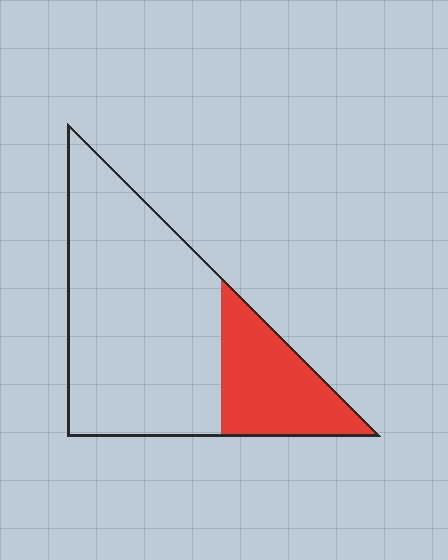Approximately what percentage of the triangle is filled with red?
Approximately 25%.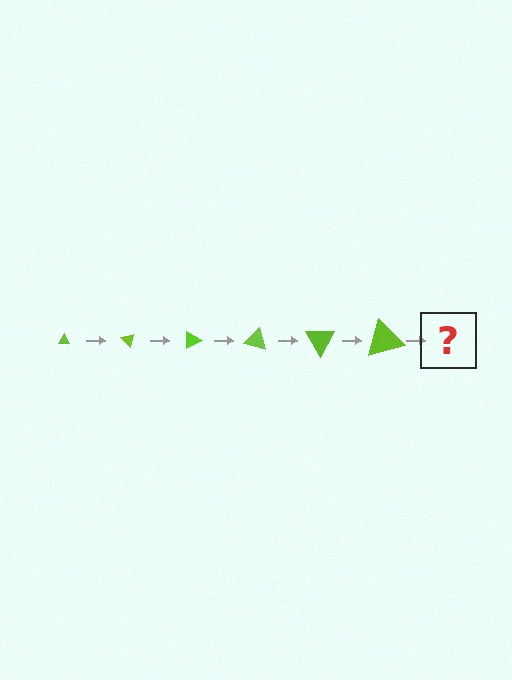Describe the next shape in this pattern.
It should be a triangle, larger than the previous one and rotated 270 degrees from the start.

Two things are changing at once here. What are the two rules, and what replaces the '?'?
The two rules are that the triangle grows larger each step and it rotates 45 degrees each step. The '?' should be a triangle, larger than the previous one and rotated 270 degrees from the start.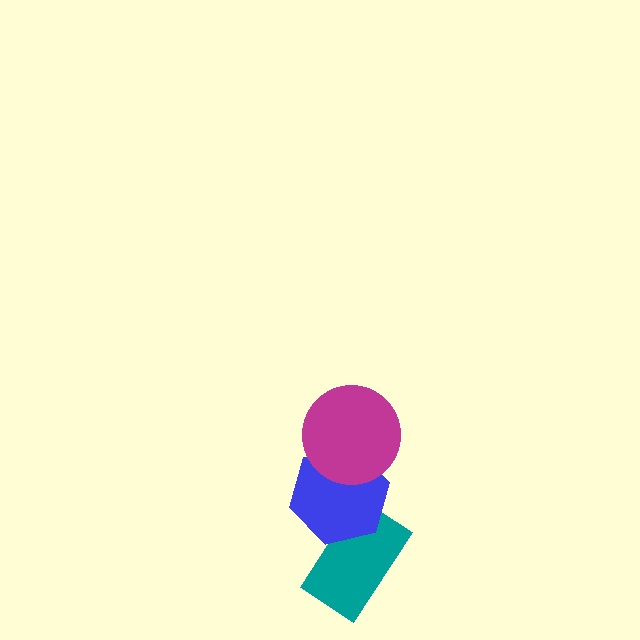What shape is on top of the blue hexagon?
The magenta circle is on top of the blue hexagon.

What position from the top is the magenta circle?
The magenta circle is 1st from the top.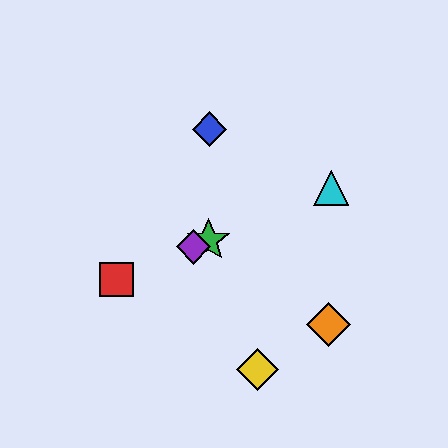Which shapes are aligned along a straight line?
The red square, the green star, the purple diamond, the cyan triangle are aligned along a straight line.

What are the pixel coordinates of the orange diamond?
The orange diamond is at (328, 324).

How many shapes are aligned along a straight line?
4 shapes (the red square, the green star, the purple diamond, the cyan triangle) are aligned along a straight line.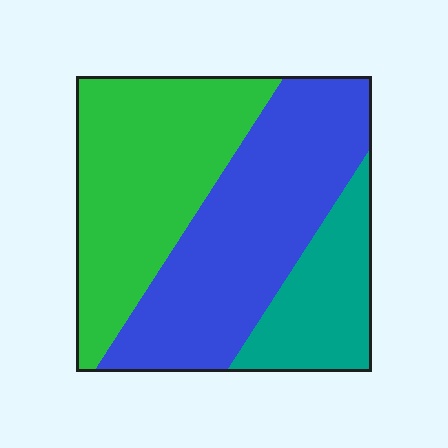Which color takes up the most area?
Blue, at roughly 45%.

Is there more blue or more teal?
Blue.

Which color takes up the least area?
Teal, at roughly 20%.